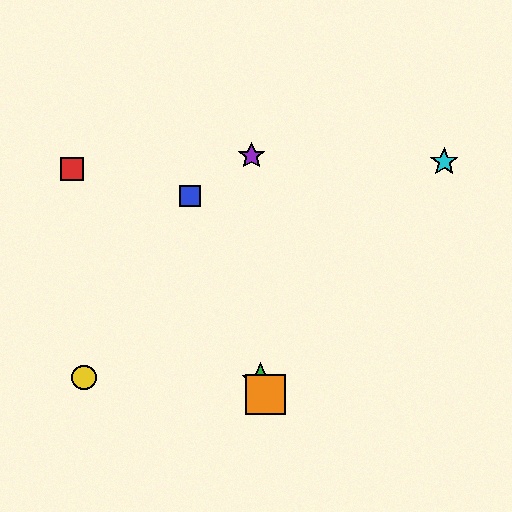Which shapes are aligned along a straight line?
The blue square, the green star, the orange square are aligned along a straight line.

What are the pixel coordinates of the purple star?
The purple star is at (251, 156).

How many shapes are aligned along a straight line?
3 shapes (the blue square, the green star, the orange square) are aligned along a straight line.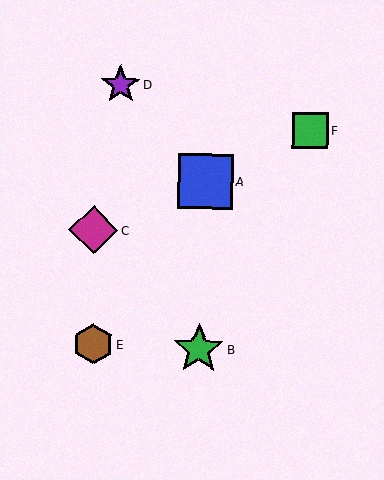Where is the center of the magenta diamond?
The center of the magenta diamond is at (94, 230).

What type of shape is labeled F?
Shape F is a green square.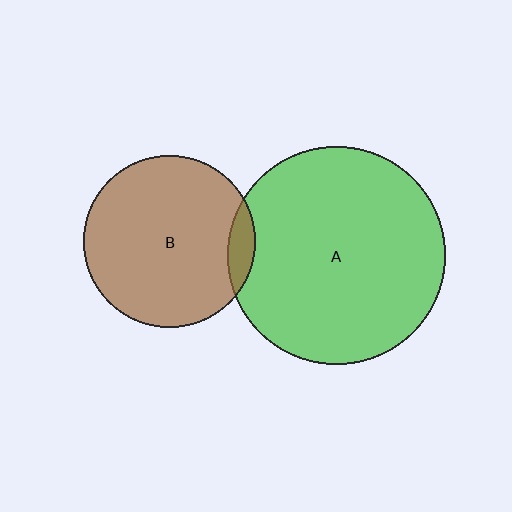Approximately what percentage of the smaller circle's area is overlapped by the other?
Approximately 10%.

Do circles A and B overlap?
Yes.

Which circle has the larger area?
Circle A (green).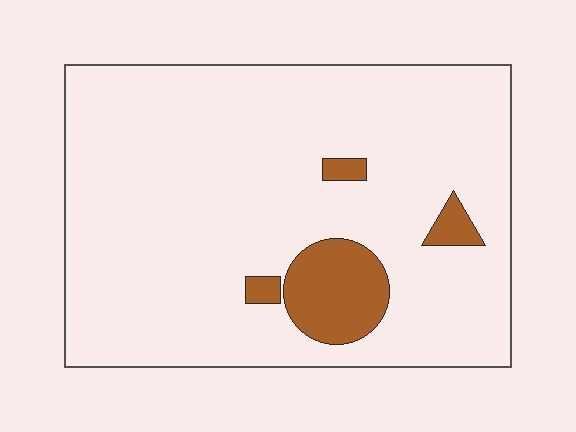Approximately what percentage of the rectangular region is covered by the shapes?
Approximately 10%.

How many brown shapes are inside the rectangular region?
4.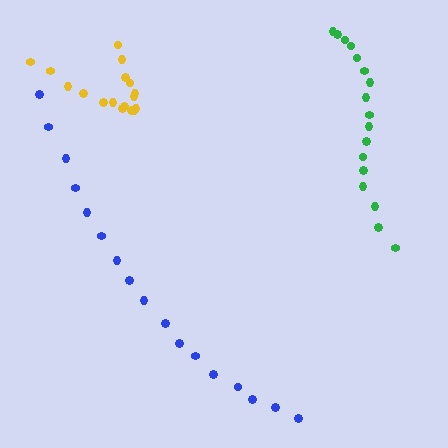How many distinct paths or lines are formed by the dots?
There are 3 distinct paths.